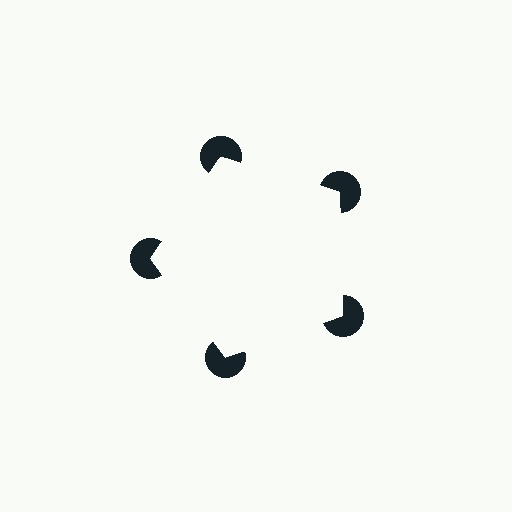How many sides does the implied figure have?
5 sides.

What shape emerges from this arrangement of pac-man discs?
An illusory pentagon — its edges are inferred from the aligned wedge cuts in the pac-man discs, not physically drawn.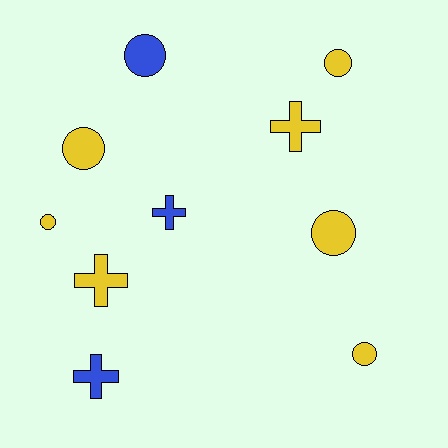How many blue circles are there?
There is 1 blue circle.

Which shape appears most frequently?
Circle, with 6 objects.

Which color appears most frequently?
Yellow, with 7 objects.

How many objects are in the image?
There are 10 objects.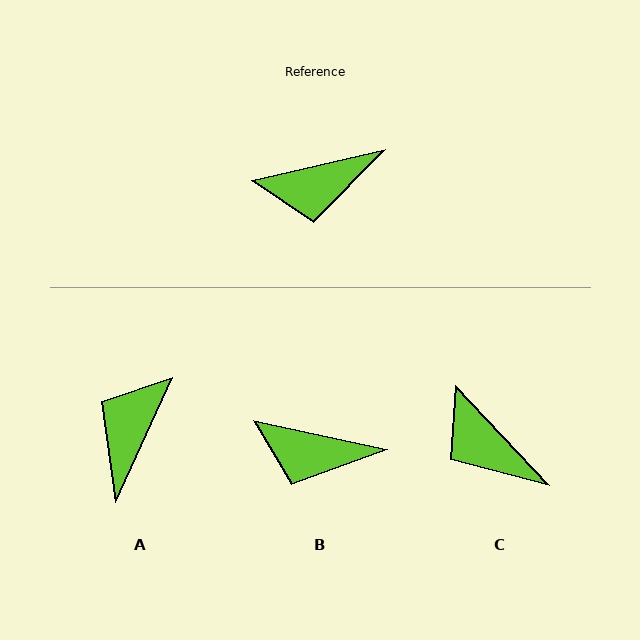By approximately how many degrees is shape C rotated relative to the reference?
Approximately 60 degrees clockwise.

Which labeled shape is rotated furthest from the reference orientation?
A, about 127 degrees away.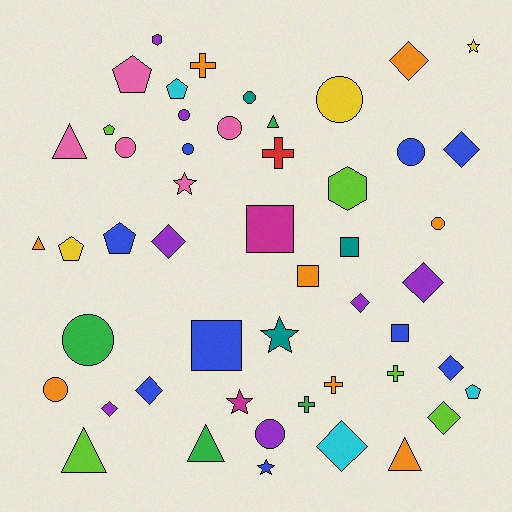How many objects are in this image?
There are 50 objects.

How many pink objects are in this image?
There are 5 pink objects.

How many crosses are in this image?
There are 5 crosses.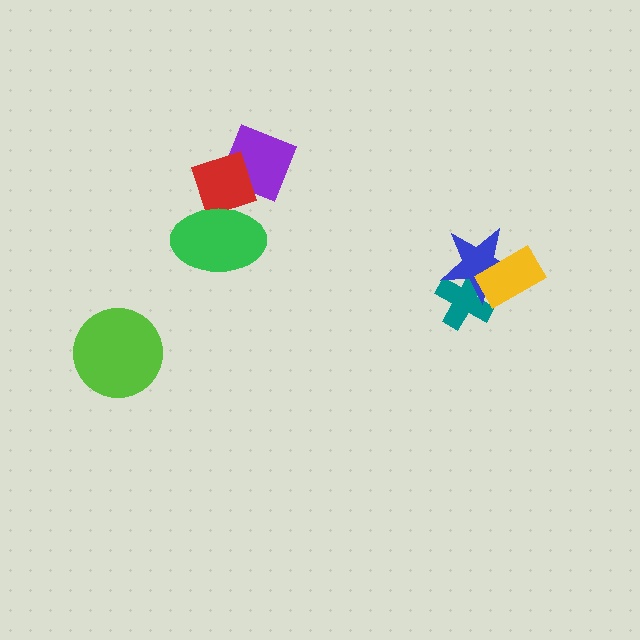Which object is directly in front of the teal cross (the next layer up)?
The blue star is directly in front of the teal cross.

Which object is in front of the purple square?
The red diamond is in front of the purple square.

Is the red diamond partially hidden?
Yes, it is partially covered by another shape.